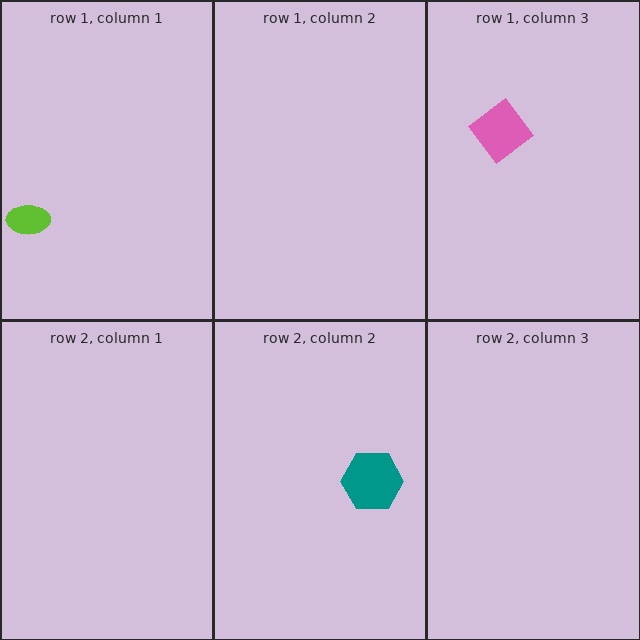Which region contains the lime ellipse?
The row 1, column 1 region.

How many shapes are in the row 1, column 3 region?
1.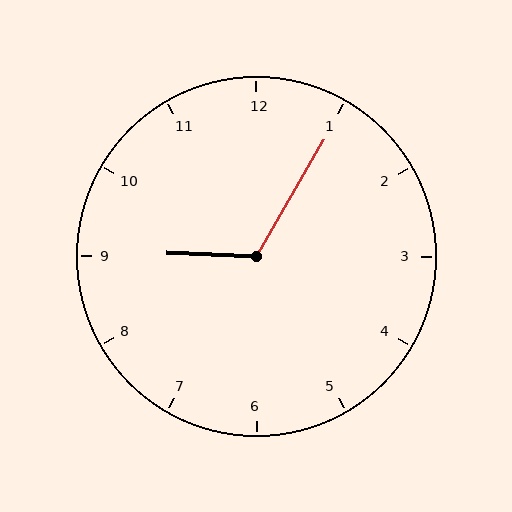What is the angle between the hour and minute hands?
Approximately 118 degrees.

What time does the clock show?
9:05.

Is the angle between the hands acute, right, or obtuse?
It is obtuse.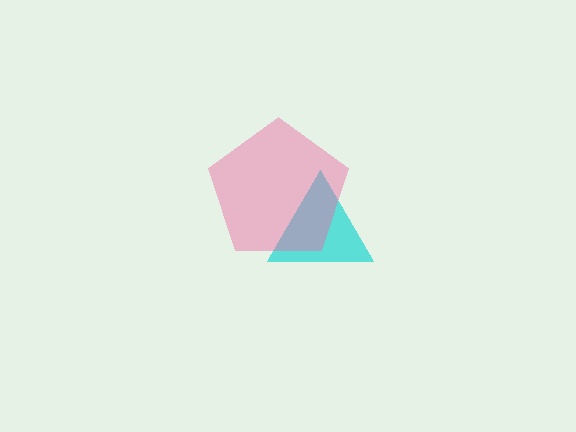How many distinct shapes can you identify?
There are 2 distinct shapes: a cyan triangle, a pink pentagon.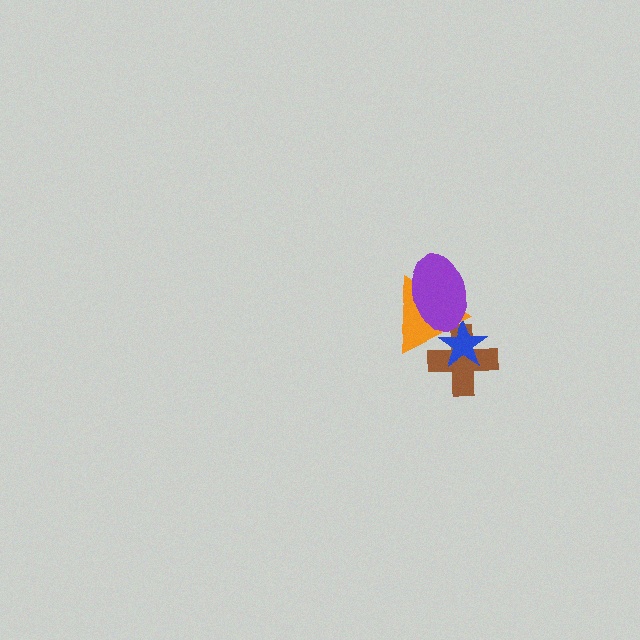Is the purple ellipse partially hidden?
No, no other shape covers it.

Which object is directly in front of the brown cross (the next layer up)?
The blue star is directly in front of the brown cross.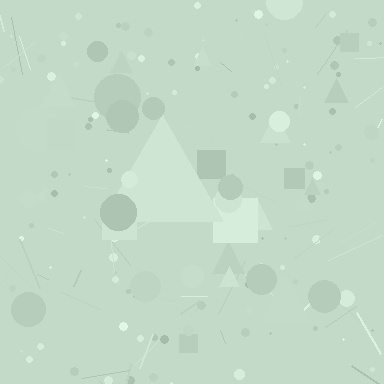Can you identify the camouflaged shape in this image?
The camouflaged shape is a triangle.